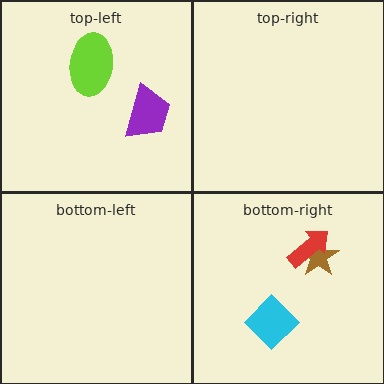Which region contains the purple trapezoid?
The top-left region.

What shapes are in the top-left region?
The purple trapezoid, the lime ellipse.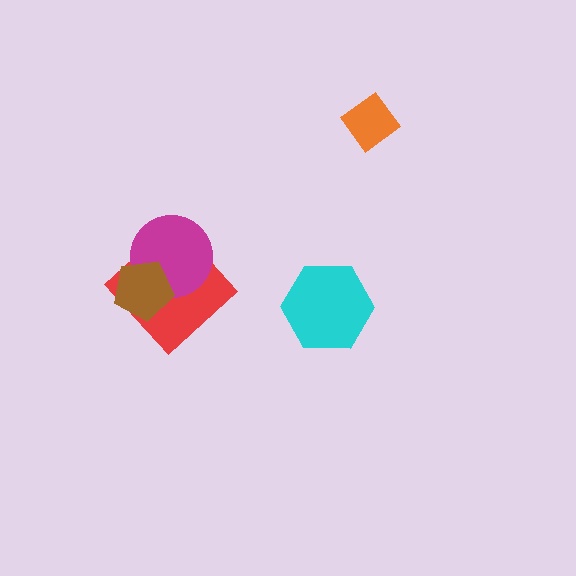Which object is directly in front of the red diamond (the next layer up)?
The magenta circle is directly in front of the red diamond.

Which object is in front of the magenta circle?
The brown pentagon is in front of the magenta circle.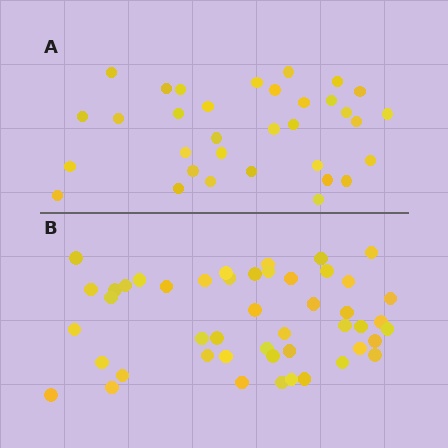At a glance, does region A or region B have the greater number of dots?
Region B (the bottom region) has more dots.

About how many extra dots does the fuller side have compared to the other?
Region B has approximately 15 more dots than region A.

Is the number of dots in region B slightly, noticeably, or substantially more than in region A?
Region B has noticeably more, but not dramatically so. The ratio is roughly 1.4 to 1.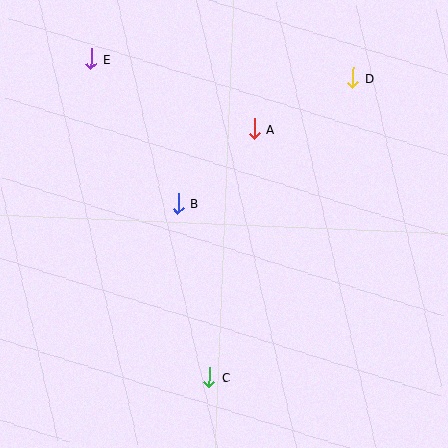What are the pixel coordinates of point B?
Point B is at (178, 203).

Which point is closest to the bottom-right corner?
Point C is closest to the bottom-right corner.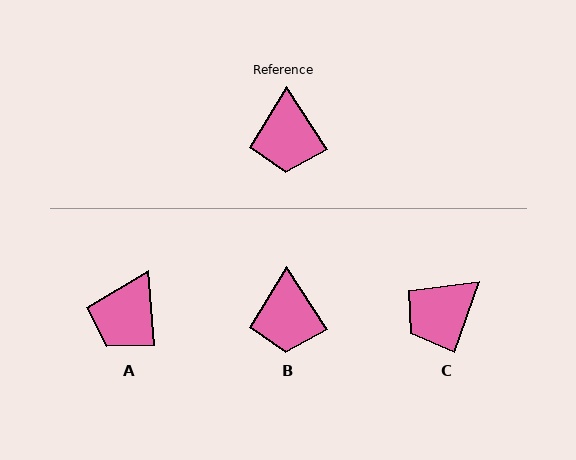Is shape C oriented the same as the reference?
No, it is off by about 53 degrees.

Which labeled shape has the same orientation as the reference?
B.